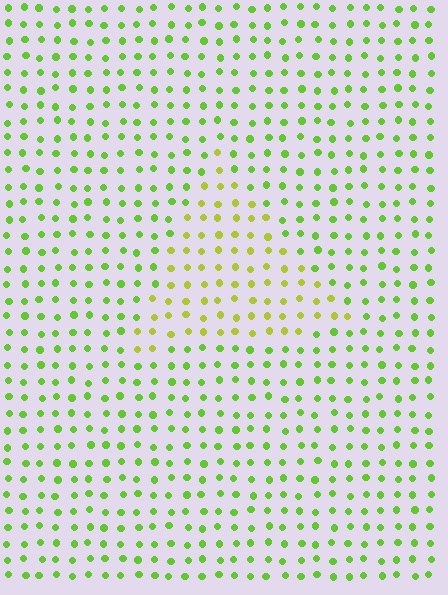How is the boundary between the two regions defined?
The boundary is defined purely by a slight shift in hue (about 30 degrees). Spacing, size, and orientation are identical on both sides.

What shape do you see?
I see a triangle.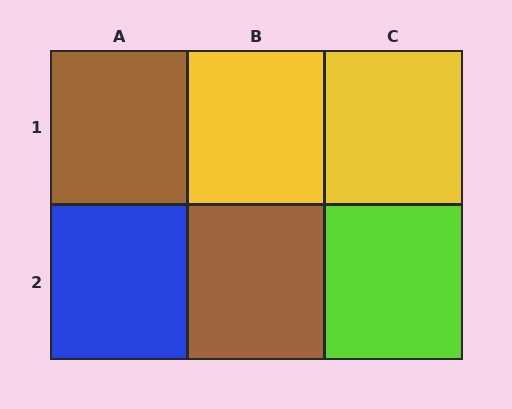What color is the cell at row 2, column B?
Brown.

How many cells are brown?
2 cells are brown.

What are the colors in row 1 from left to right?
Brown, yellow, yellow.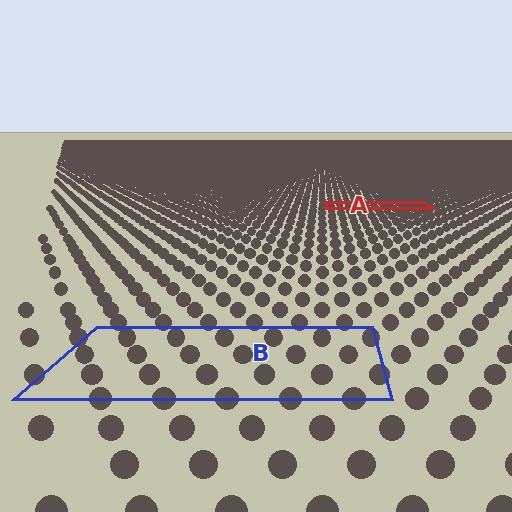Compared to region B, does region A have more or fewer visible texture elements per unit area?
Region A has more texture elements per unit area — they are packed more densely because it is farther away.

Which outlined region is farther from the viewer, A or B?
Region A is farther from the viewer — the texture elements inside it appear smaller and more densely packed.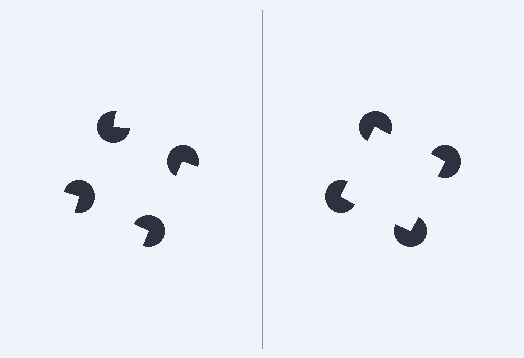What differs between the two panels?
The pac-man discs are positioned identically on both sides; only the wedge orientations differ. On the right they align to a square; on the left they are misaligned.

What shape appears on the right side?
An illusory square.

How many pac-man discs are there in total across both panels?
8 — 4 on each side.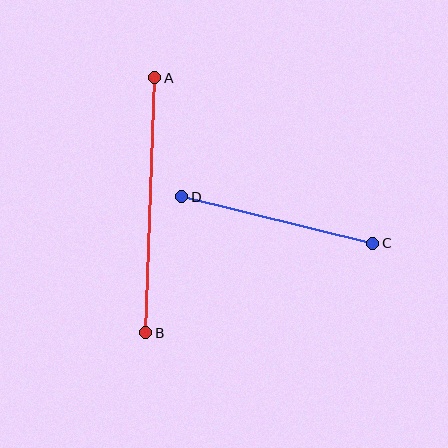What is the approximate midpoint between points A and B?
The midpoint is at approximately (150, 205) pixels.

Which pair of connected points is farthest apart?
Points A and B are farthest apart.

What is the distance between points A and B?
The distance is approximately 255 pixels.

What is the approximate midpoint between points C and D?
The midpoint is at approximately (277, 220) pixels.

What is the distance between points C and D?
The distance is approximately 197 pixels.